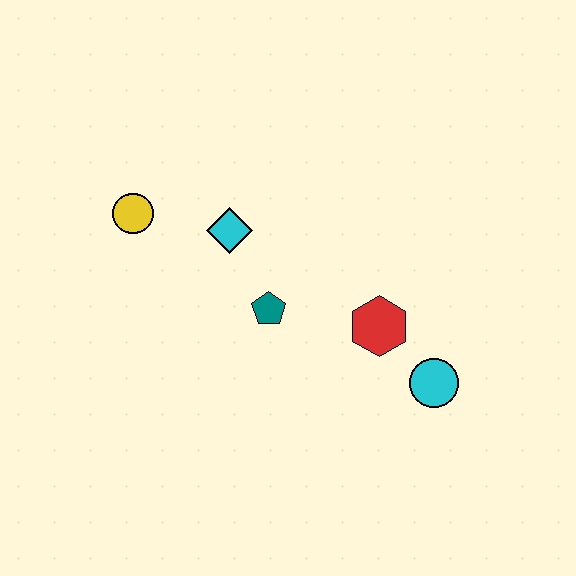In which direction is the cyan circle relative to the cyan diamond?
The cyan circle is to the right of the cyan diamond.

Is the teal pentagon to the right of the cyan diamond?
Yes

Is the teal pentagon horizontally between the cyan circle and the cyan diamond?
Yes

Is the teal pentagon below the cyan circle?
No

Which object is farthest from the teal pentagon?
The cyan circle is farthest from the teal pentagon.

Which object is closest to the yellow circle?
The cyan diamond is closest to the yellow circle.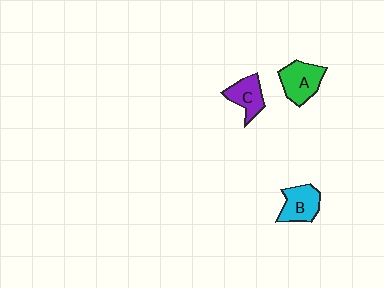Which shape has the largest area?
Shape A (green).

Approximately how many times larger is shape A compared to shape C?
Approximately 1.3 times.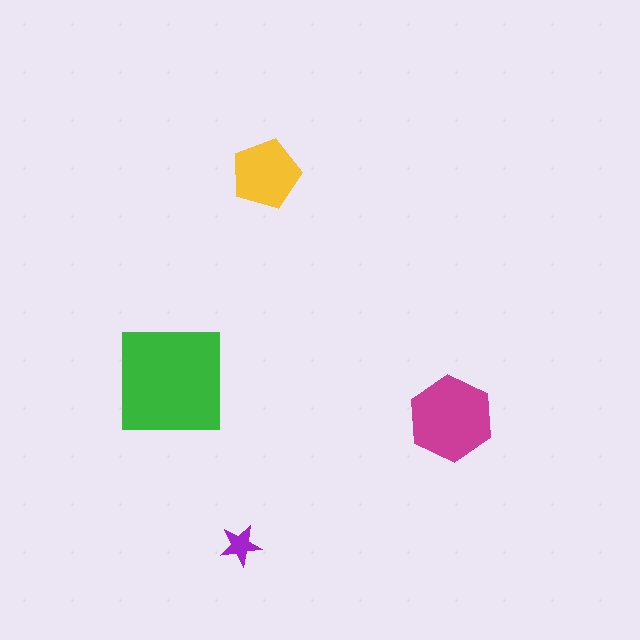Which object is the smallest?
The purple star.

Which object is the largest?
The green square.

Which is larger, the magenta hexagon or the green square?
The green square.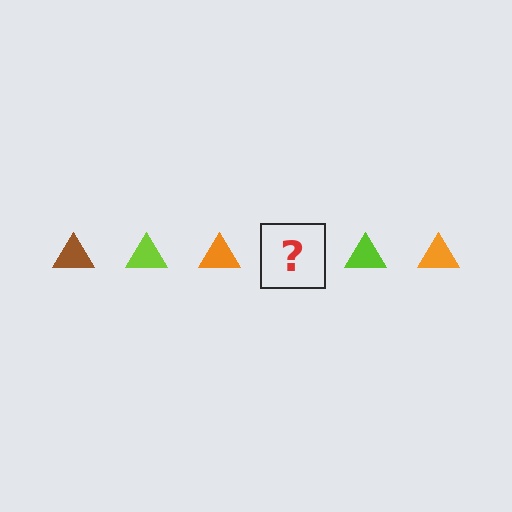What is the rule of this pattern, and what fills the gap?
The rule is that the pattern cycles through brown, lime, orange triangles. The gap should be filled with a brown triangle.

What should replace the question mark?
The question mark should be replaced with a brown triangle.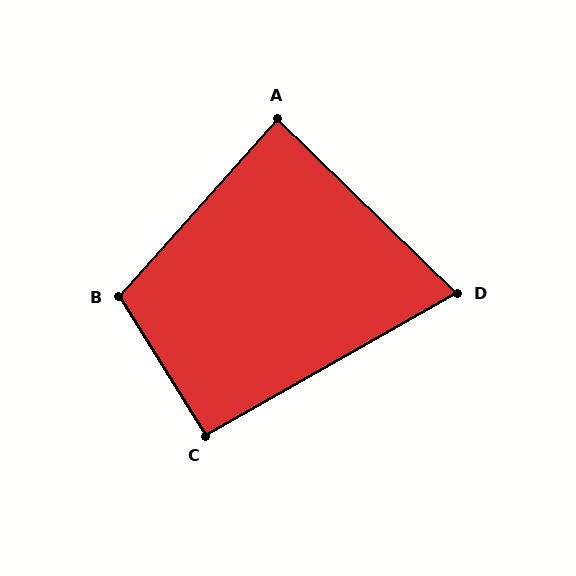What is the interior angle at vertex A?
Approximately 88 degrees (approximately right).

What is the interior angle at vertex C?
Approximately 92 degrees (approximately right).